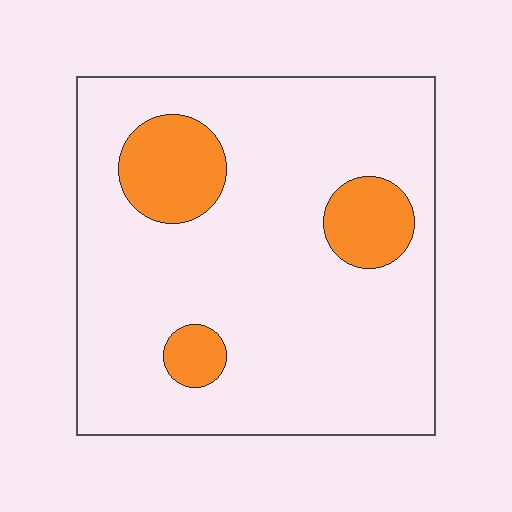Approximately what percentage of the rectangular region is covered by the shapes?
Approximately 15%.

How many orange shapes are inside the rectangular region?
3.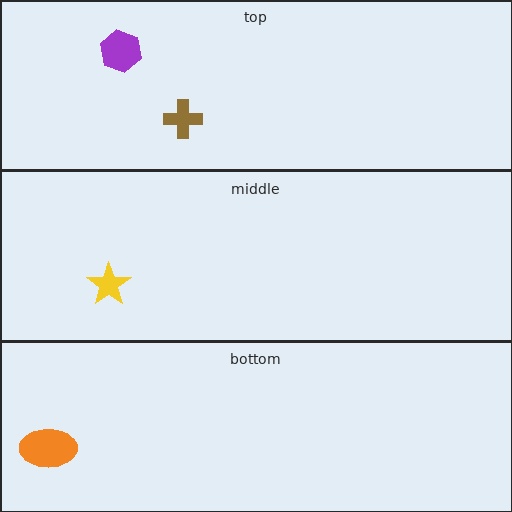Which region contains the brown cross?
The top region.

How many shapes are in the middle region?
1.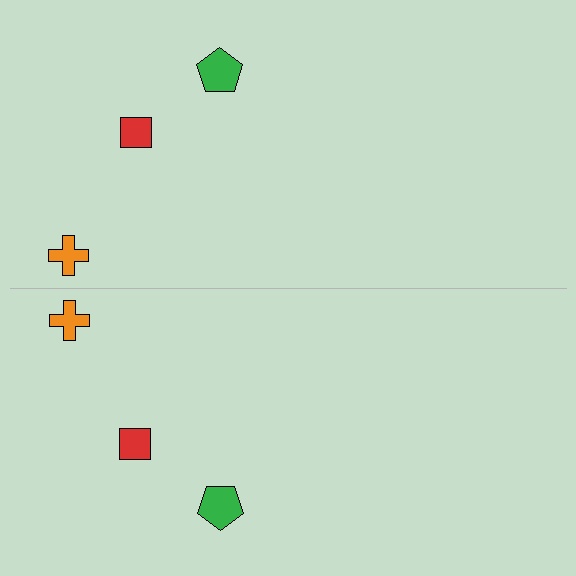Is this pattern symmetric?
Yes, this pattern has bilateral (reflection) symmetry.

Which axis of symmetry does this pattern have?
The pattern has a horizontal axis of symmetry running through the center of the image.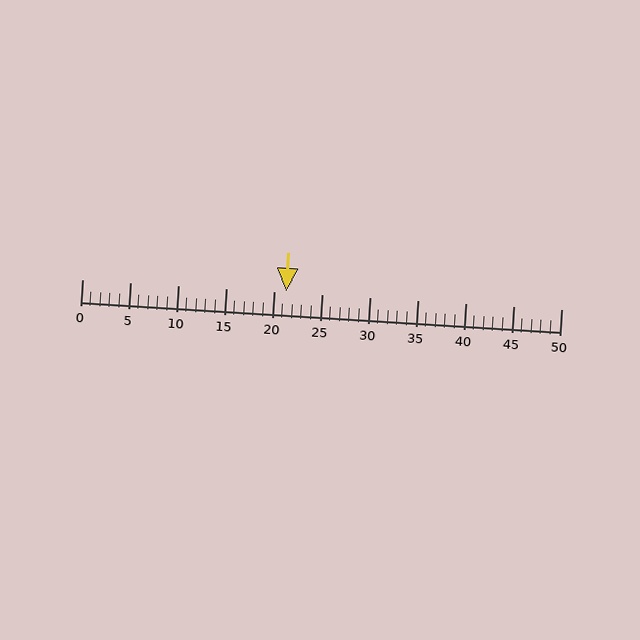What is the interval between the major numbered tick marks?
The major tick marks are spaced 5 units apart.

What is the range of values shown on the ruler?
The ruler shows values from 0 to 50.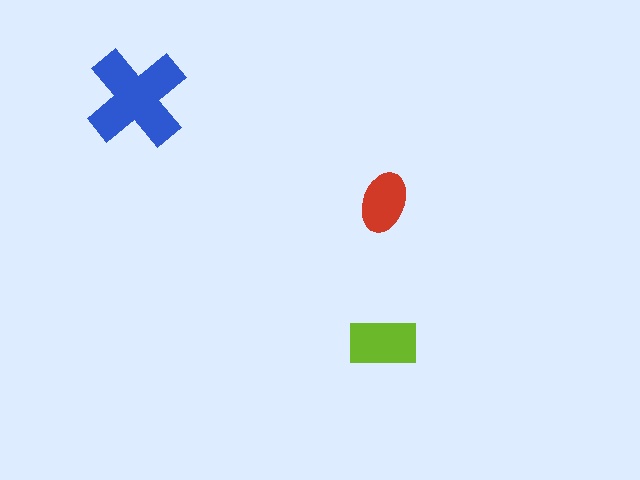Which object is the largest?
The blue cross.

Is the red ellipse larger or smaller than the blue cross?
Smaller.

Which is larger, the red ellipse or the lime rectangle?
The lime rectangle.